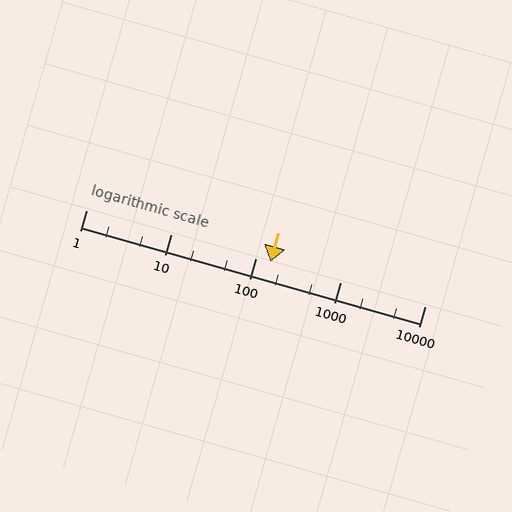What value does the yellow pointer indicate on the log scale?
The pointer indicates approximately 150.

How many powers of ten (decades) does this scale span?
The scale spans 4 decades, from 1 to 10000.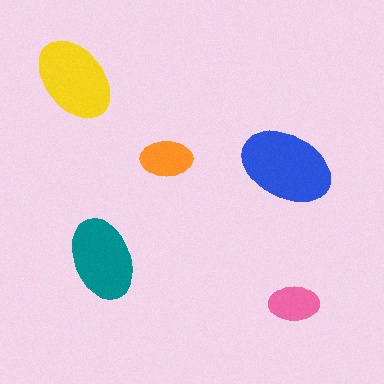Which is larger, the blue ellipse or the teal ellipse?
The blue one.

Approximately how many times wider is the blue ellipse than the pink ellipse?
About 2 times wider.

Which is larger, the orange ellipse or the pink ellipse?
The orange one.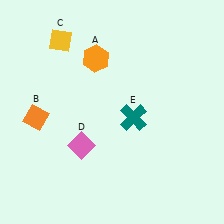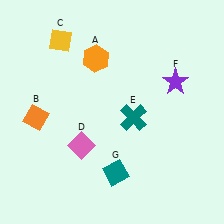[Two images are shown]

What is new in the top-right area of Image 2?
A purple star (F) was added in the top-right area of Image 2.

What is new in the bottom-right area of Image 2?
A teal diamond (G) was added in the bottom-right area of Image 2.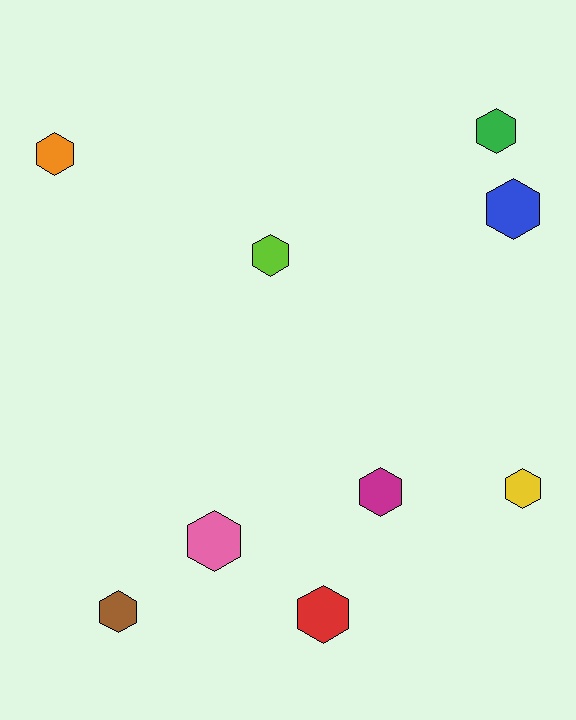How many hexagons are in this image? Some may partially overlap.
There are 9 hexagons.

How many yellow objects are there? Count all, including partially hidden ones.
There is 1 yellow object.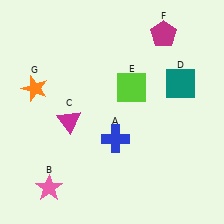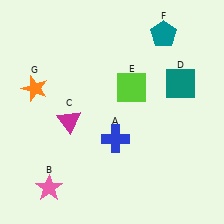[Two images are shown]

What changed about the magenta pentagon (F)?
In Image 1, F is magenta. In Image 2, it changed to teal.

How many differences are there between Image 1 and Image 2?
There is 1 difference between the two images.